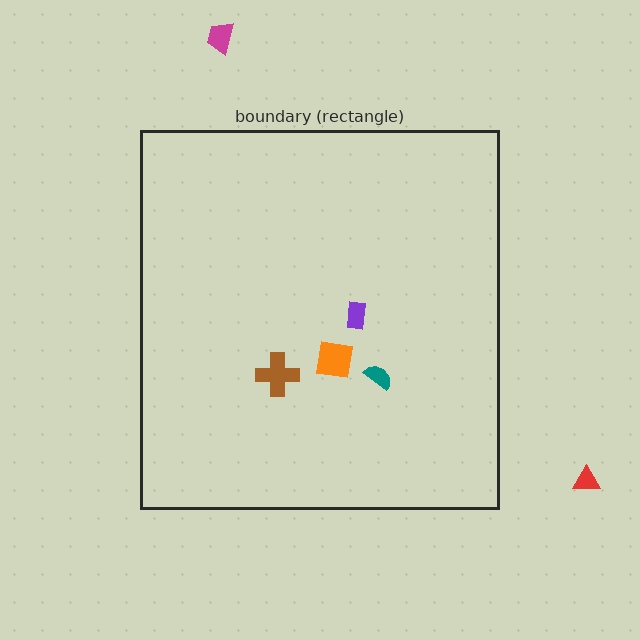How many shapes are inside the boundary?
4 inside, 2 outside.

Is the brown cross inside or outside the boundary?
Inside.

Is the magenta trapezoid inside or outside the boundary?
Outside.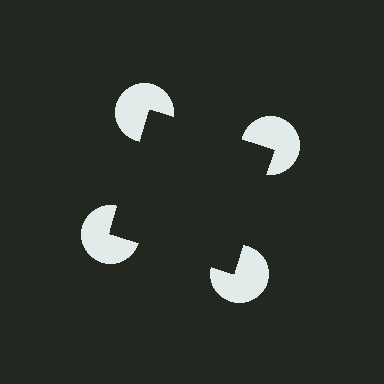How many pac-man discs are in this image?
There are 4 — one at each vertex of the illusory square.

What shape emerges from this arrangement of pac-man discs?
An illusory square — its edges are inferred from the aligned wedge cuts in the pac-man discs, not physically drawn.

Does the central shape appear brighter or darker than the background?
It typically appears slightly darker than the background, even though no actual brightness change is drawn.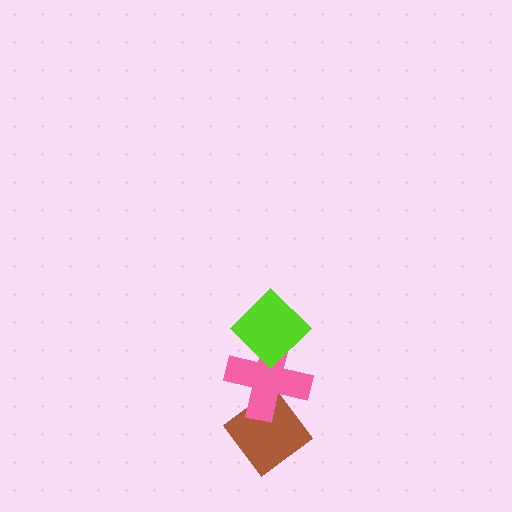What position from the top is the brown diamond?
The brown diamond is 3rd from the top.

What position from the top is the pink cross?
The pink cross is 2nd from the top.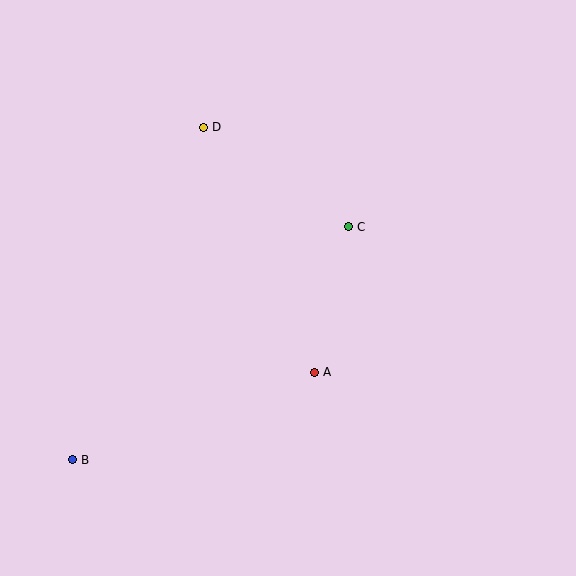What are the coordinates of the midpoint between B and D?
The midpoint between B and D is at (138, 293).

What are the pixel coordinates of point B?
Point B is at (72, 460).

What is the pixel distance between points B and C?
The distance between B and C is 361 pixels.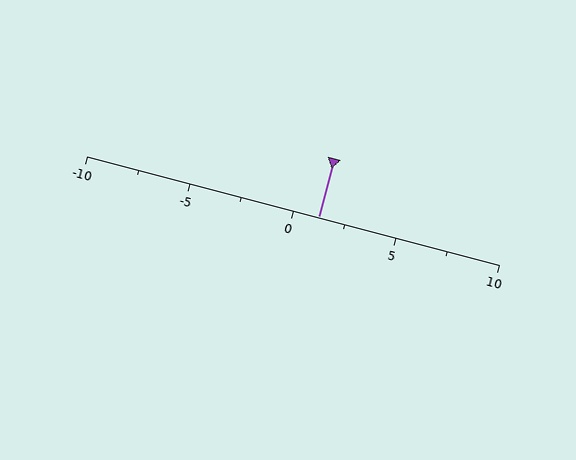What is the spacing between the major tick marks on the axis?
The major ticks are spaced 5 apart.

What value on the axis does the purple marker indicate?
The marker indicates approximately 1.2.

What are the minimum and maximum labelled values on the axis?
The axis runs from -10 to 10.